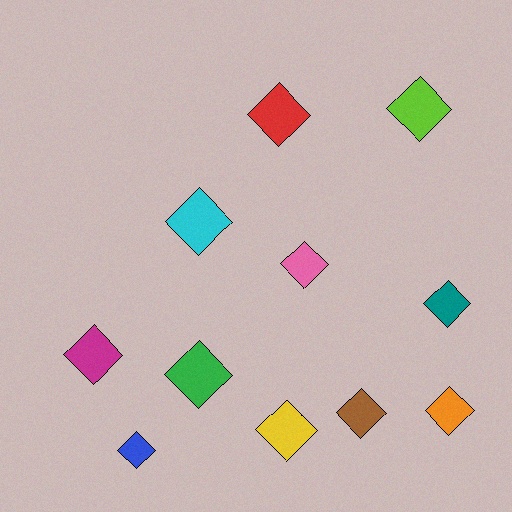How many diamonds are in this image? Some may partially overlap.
There are 11 diamonds.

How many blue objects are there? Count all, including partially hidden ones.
There is 1 blue object.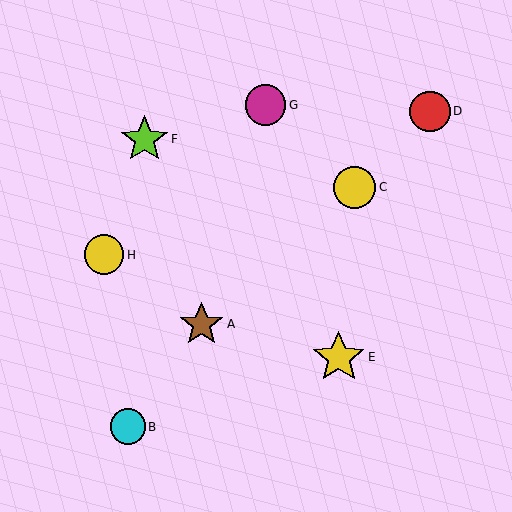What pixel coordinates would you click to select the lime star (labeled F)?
Click at (145, 139) to select the lime star F.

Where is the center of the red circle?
The center of the red circle is at (430, 111).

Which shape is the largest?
The yellow star (labeled E) is the largest.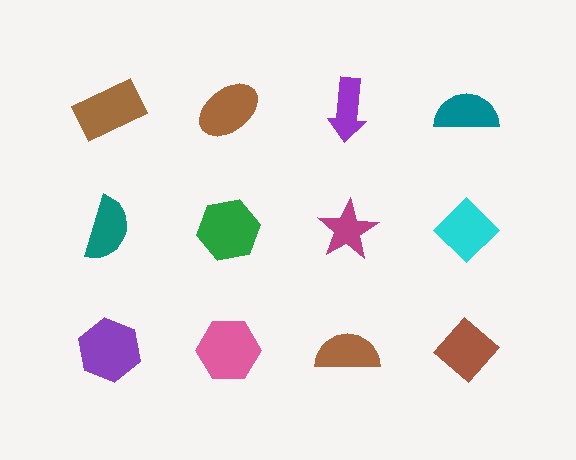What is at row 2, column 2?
A green hexagon.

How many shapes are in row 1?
4 shapes.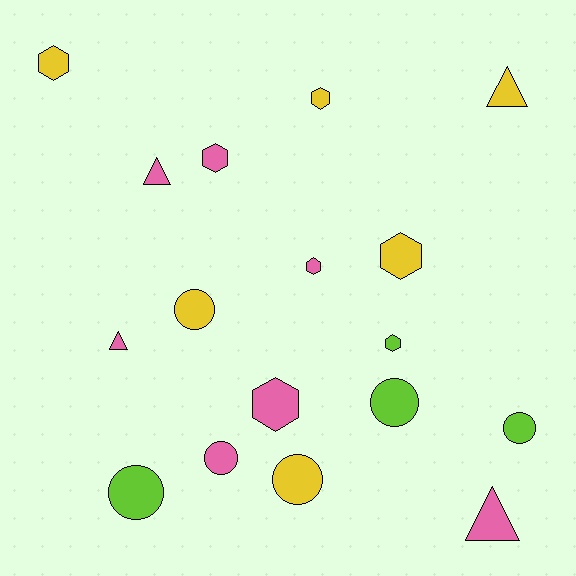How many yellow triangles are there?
There is 1 yellow triangle.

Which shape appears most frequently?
Hexagon, with 7 objects.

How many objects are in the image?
There are 17 objects.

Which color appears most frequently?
Pink, with 7 objects.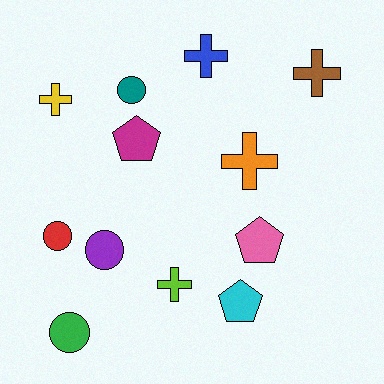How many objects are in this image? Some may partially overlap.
There are 12 objects.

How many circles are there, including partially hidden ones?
There are 4 circles.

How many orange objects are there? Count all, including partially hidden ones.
There is 1 orange object.